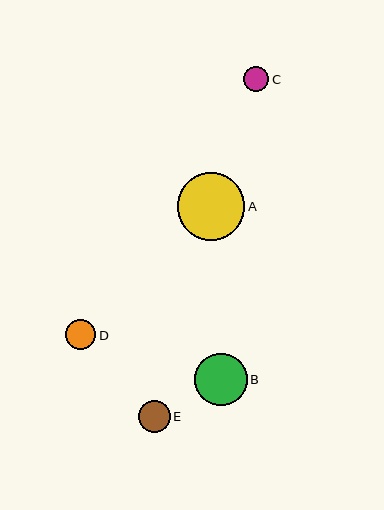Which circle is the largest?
Circle A is the largest with a size of approximately 67 pixels.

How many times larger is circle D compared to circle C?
Circle D is approximately 1.2 times the size of circle C.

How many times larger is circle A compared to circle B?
Circle A is approximately 1.3 times the size of circle B.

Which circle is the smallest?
Circle C is the smallest with a size of approximately 26 pixels.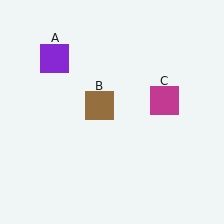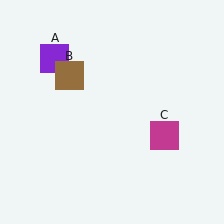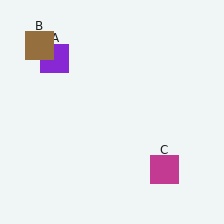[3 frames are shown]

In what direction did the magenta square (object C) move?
The magenta square (object C) moved down.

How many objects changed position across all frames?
2 objects changed position: brown square (object B), magenta square (object C).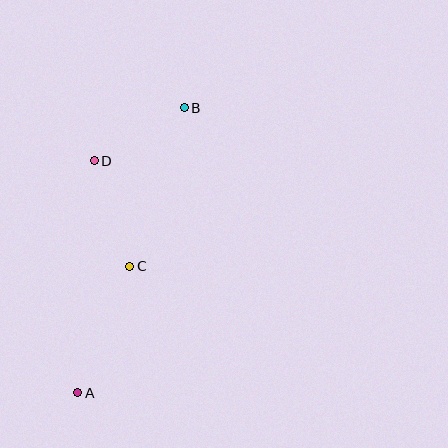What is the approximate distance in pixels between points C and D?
The distance between C and D is approximately 111 pixels.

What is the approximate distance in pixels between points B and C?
The distance between B and C is approximately 167 pixels.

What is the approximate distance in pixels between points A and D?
The distance between A and D is approximately 232 pixels.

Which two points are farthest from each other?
Points A and B are farthest from each other.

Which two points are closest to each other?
Points B and D are closest to each other.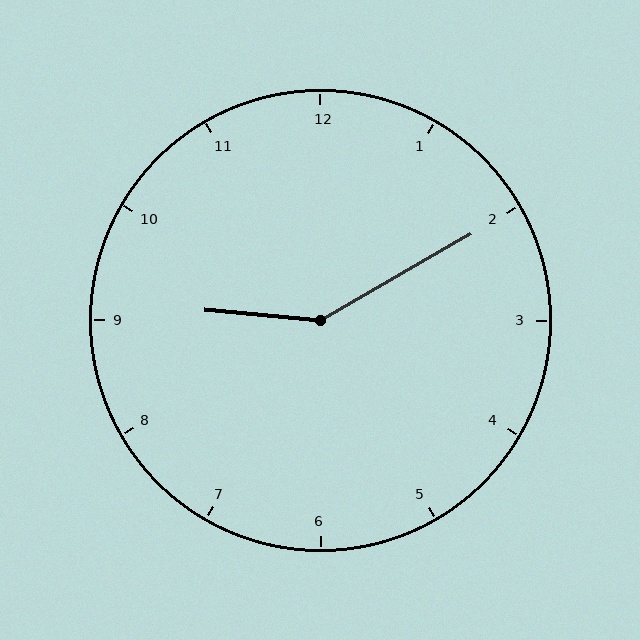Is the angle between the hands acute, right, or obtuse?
It is obtuse.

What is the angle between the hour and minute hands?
Approximately 145 degrees.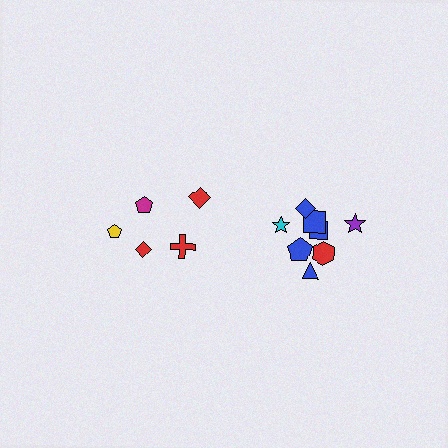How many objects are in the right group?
There are 8 objects.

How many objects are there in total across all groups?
There are 13 objects.